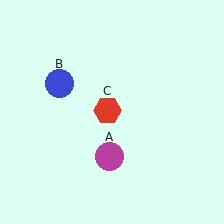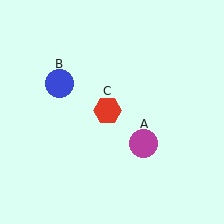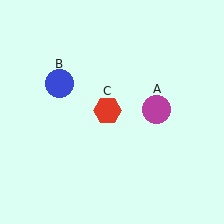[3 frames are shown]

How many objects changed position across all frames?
1 object changed position: magenta circle (object A).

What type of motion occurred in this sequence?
The magenta circle (object A) rotated counterclockwise around the center of the scene.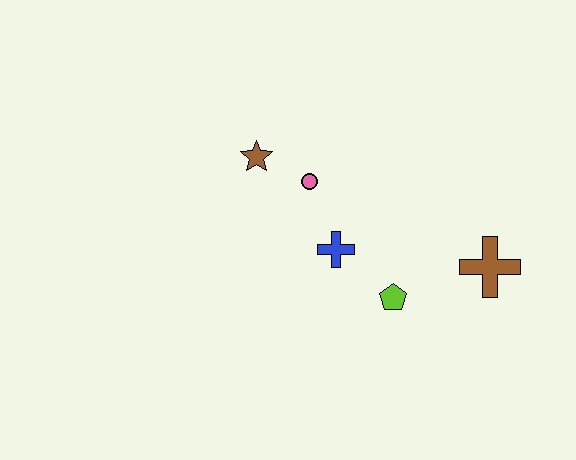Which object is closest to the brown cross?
The lime pentagon is closest to the brown cross.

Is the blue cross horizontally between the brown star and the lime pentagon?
Yes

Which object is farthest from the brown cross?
The brown star is farthest from the brown cross.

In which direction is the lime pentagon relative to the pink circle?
The lime pentagon is below the pink circle.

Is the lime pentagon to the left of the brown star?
No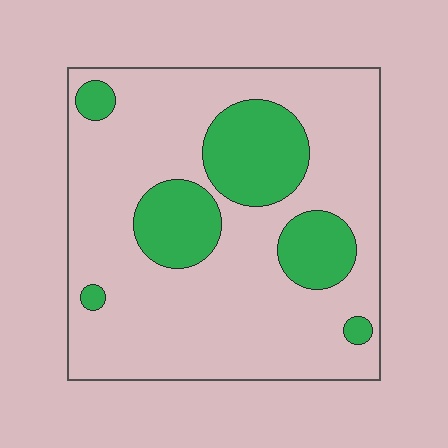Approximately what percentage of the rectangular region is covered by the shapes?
Approximately 25%.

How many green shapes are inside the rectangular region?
6.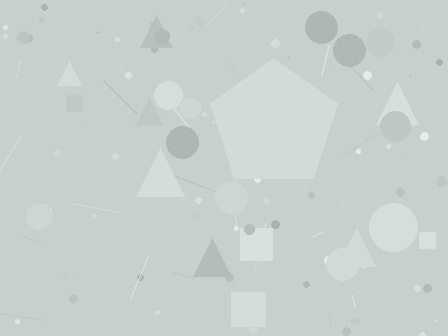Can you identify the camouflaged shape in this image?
The camouflaged shape is a pentagon.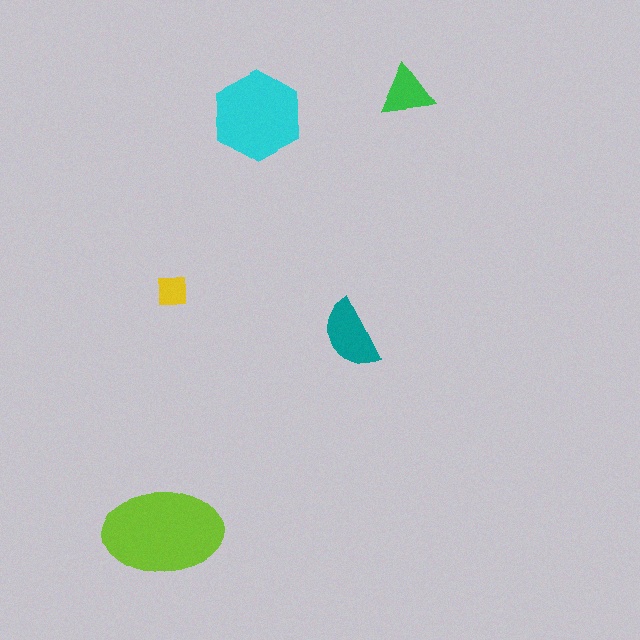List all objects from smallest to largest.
The yellow square, the green triangle, the teal semicircle, the cyan hexagon, the lime ellipse.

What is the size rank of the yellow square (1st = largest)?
5th.